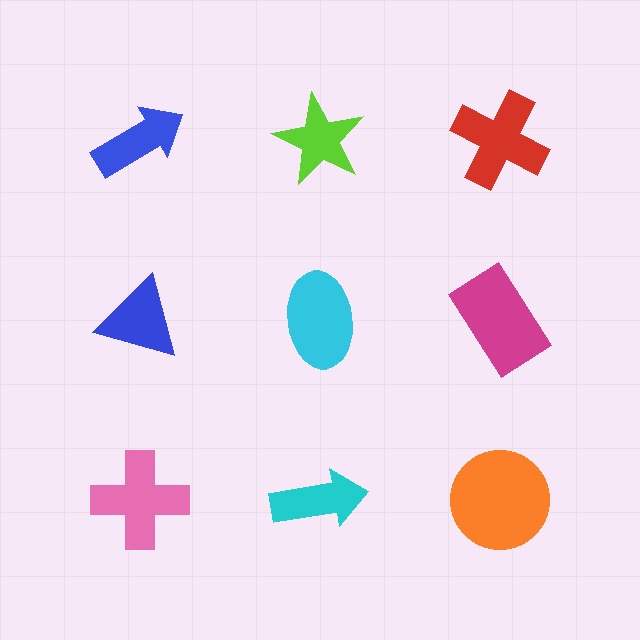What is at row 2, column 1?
A blue triangle.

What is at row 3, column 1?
A pink cross.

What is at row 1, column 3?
A red cross.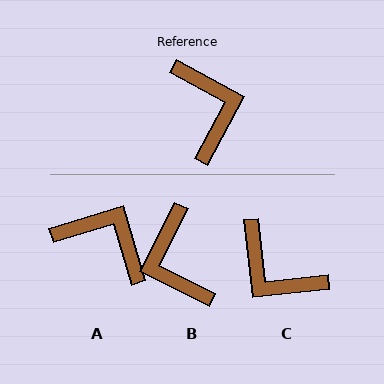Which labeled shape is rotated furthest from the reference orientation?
B, about 179 degrees away.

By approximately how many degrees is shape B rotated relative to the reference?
Approximately 179 degrees clockwise.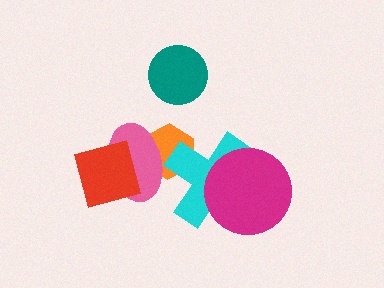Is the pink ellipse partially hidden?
Yes, it is partially covered by another shape.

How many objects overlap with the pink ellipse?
3 objects overlap with the pink ellipse.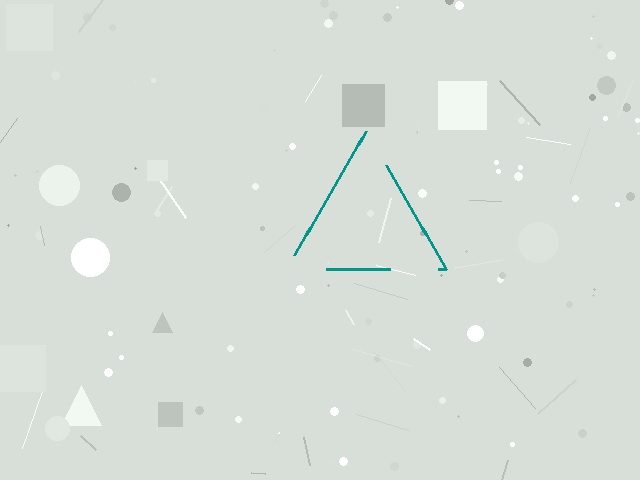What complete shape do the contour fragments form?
The contour fragments form a triangle.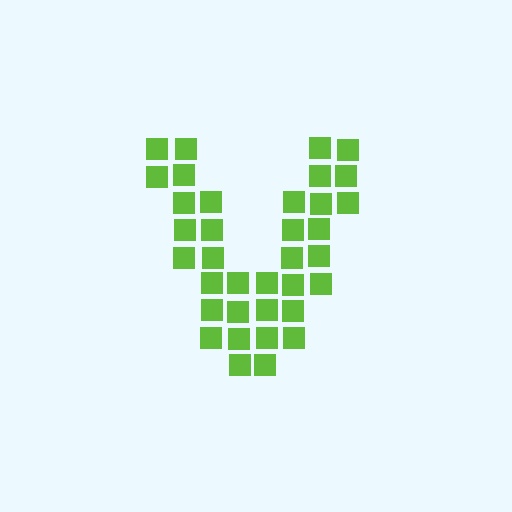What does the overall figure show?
The overall figure shows the letter V.